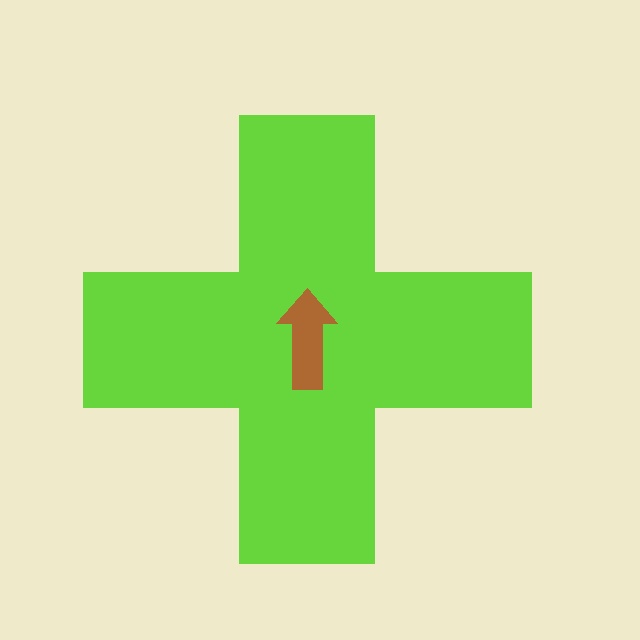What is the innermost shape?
The brown arrow.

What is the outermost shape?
The lime cross.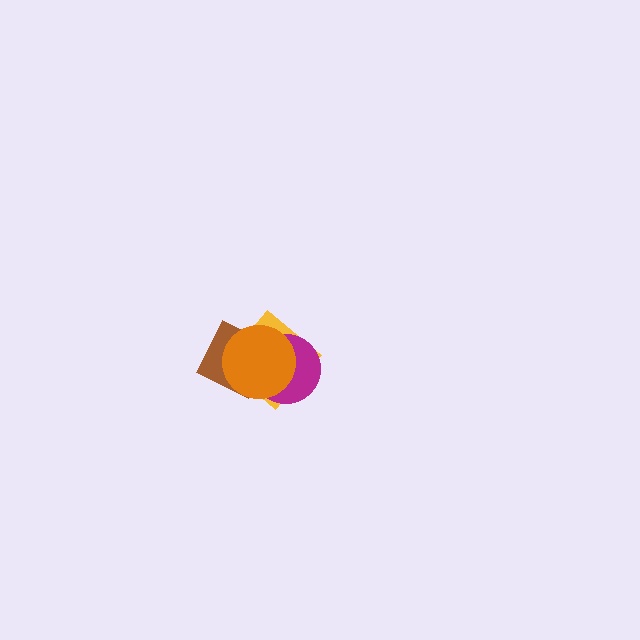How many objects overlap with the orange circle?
3 objects overlap with the orange circle.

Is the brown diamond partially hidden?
Yes, it is partially covered by another shape.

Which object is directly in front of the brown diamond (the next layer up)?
The magenta circle is directly in front of the brown diamond.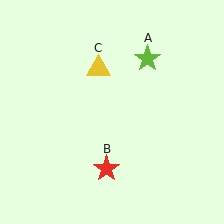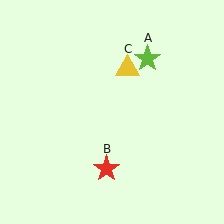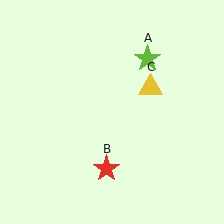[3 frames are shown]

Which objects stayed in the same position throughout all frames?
Lime star (object A) and red star (object B) remained stationary.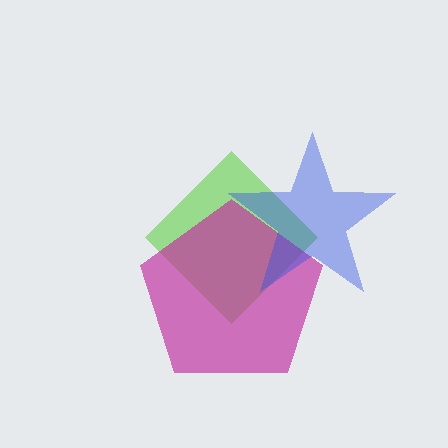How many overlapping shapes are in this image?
There are 3 overlapping shapes in the image.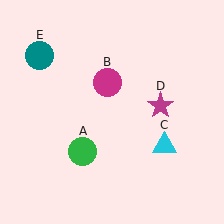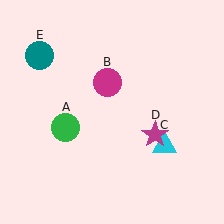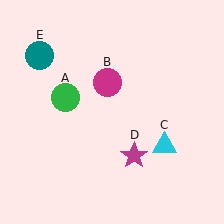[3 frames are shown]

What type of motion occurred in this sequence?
The green circle (object A), magenta star (object D) rotated clockwise around the center of the scene.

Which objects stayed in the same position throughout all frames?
Magenta circle (object B) and cyan triangle (object C) and teal circle (object E) remained stationary.